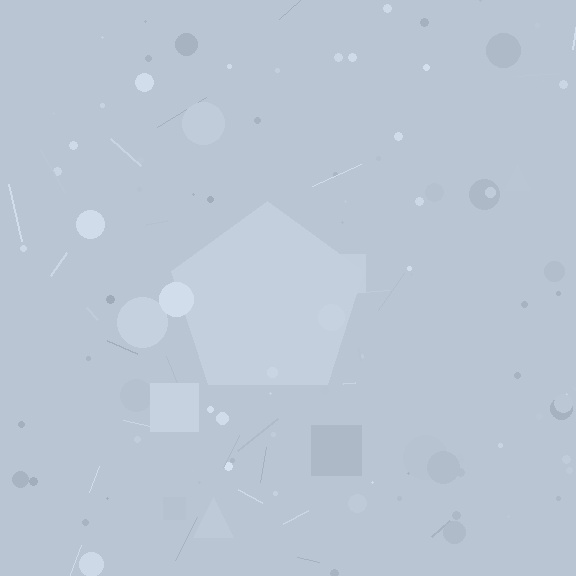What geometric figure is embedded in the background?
A pentagon is embedded in the background.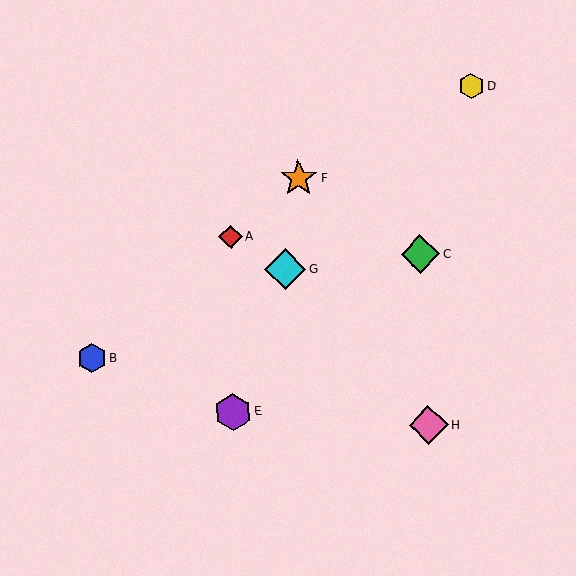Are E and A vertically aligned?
Yes, both are at x≈233.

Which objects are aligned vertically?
Objects A, E are aligned vertically.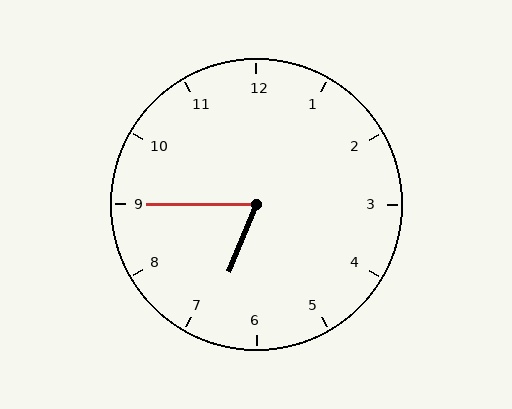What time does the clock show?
6:45.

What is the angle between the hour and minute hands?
Approximately 68 degrees.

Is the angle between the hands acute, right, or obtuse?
It is acute.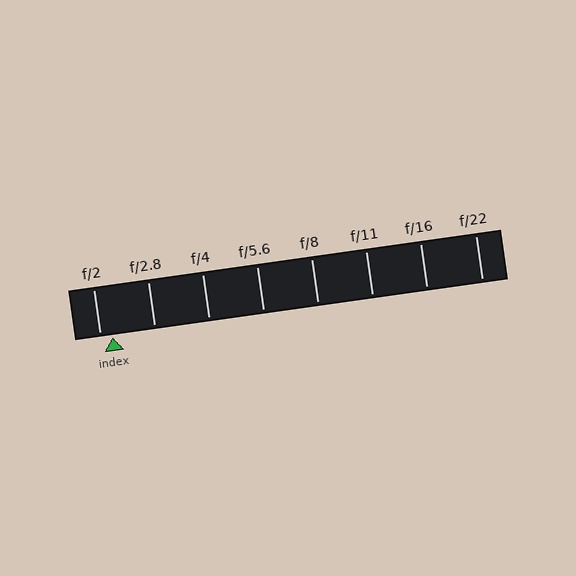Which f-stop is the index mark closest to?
The index mark is closest to f/2.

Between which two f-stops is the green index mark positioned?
The index mark is between f/2 and f/2.8.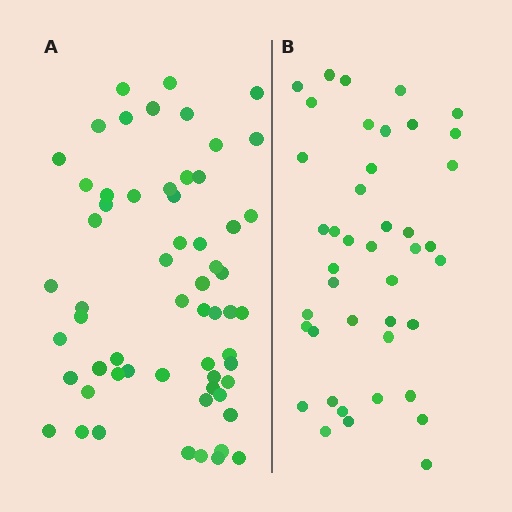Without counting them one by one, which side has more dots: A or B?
Region A (the left region) has more dots.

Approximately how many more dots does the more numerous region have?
Region A has approximately 20 more dots than region B.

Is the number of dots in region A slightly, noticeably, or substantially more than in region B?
Region A has noticeably more, but not dramatically so. The ratio is roughly 1.4 to 1.